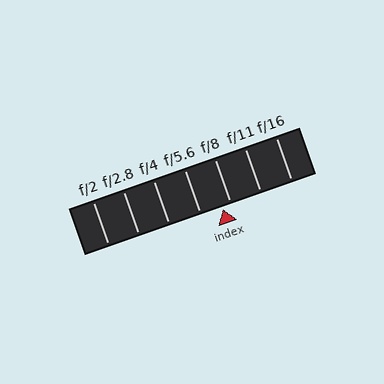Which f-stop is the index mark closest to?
The index mark is closest to f/8.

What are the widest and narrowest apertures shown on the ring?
The widest aperture shown is f/2 and the narrowest is f/16.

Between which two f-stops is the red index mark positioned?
The index mark is between f/5.6 and f/8.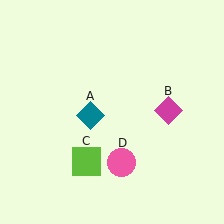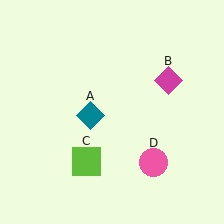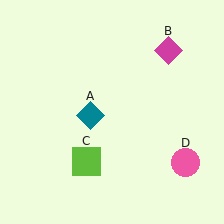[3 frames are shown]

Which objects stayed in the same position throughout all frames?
Teal diamond (object A) and lime square (object C) remained stationary.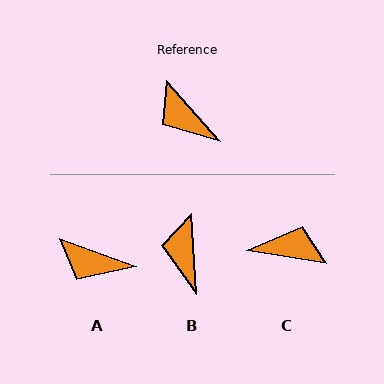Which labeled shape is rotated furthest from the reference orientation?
C, about 140 degrees away.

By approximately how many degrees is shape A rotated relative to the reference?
Approximately 29 degrees counter-clockwise.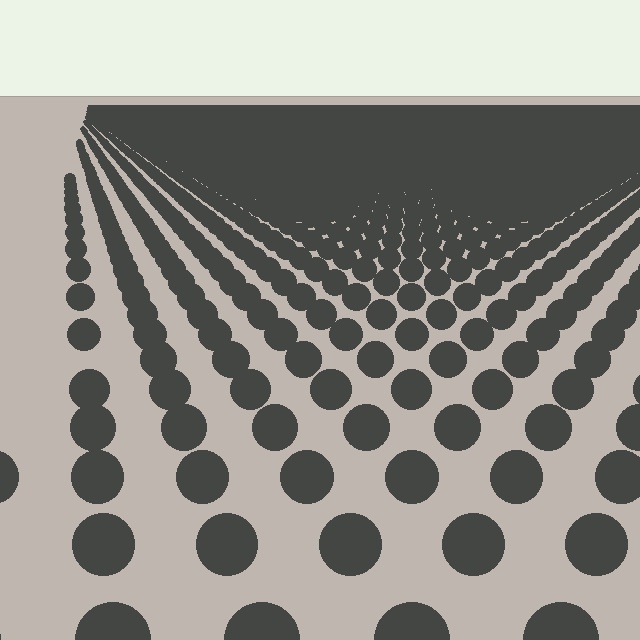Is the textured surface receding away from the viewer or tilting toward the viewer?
The surface is receding away from the viewer. Texture elements get smaller and denser toward the top.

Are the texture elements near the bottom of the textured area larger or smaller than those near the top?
Larger. Near the bottom, elements are closer to the viewer and appear at a bigger on-screen size.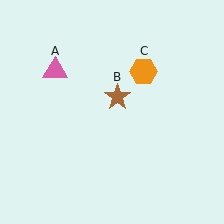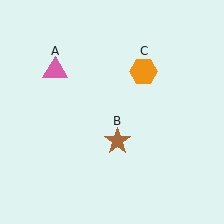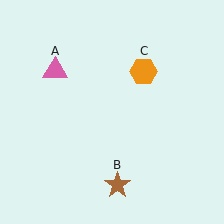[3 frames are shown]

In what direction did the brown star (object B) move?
The brown star (object B) moved down.